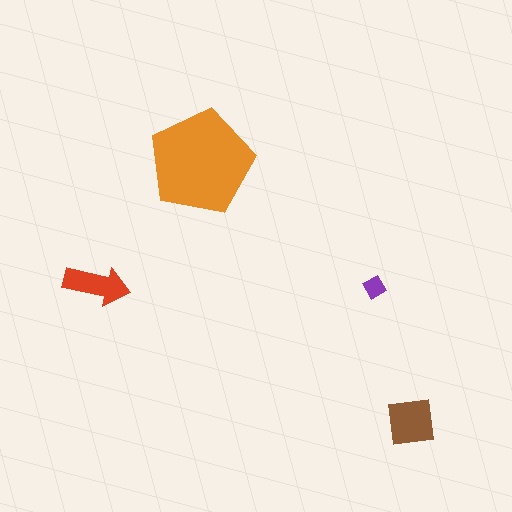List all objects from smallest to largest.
The purple diamond, the red arrow, the brown square, the orange pentagon.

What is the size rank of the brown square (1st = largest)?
2nd.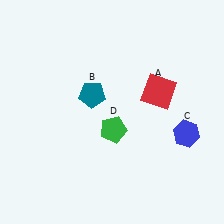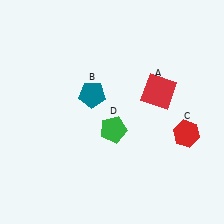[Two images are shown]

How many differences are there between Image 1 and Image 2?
There is 1 difference between the two images.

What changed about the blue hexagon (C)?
In Image 1, C is blue. In Image 2, it changed to red.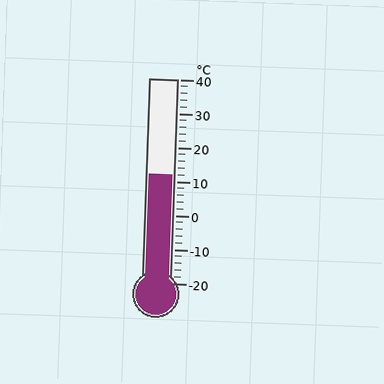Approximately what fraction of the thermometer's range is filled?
The thermometer is filled to approximately 55% of its range.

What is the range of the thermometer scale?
The thermometer scale ranges from -20°C to 40°C.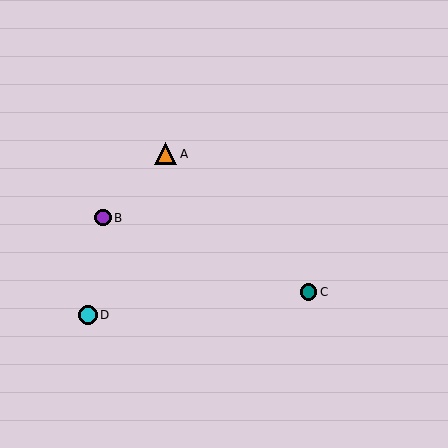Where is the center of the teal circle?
The center of the teal circle is at (308, 292).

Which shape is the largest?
The orange triangle (labeled A) is the largest.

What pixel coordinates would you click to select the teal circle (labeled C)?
Click at (308, 292) to select the teal circle C.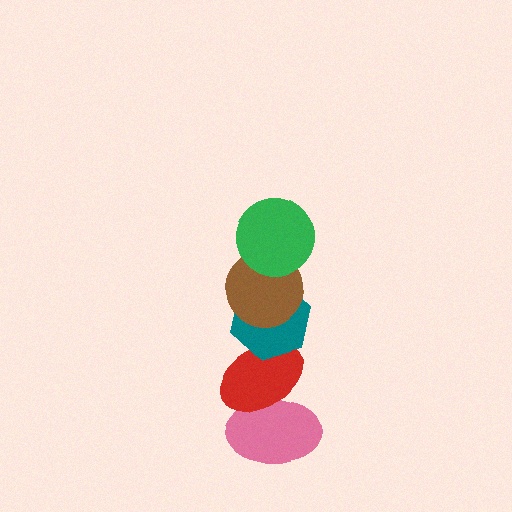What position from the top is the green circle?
The green circle is 1st from the top.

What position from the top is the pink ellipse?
The pink ellipse is 5th from the top.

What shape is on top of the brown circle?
The green circle is on top of the brown circle.